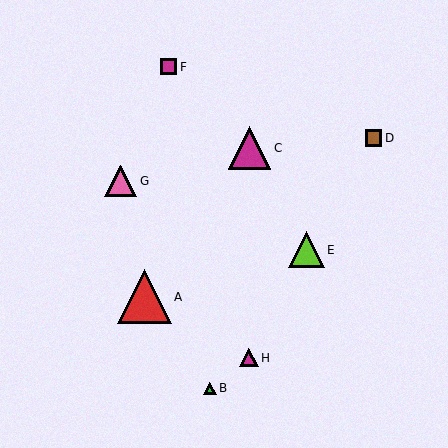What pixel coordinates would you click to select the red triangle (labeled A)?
Click at (144, 297) to select the red triangle A.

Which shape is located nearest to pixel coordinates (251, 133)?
The magenta triangle (labeled C) at (250, 148) is nearest to that location.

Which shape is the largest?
The red triangle (labeled A) is the largest.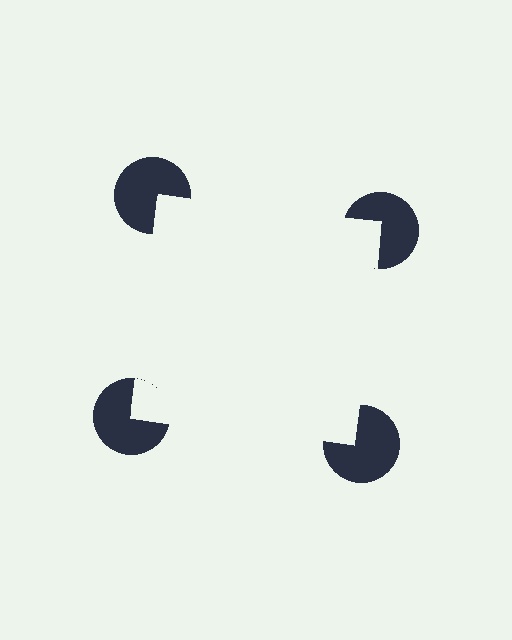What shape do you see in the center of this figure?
An illusory square — its edges are inferred from the aligned wedge cuts in the pac-man discs, not physically drawn.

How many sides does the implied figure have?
4 sides.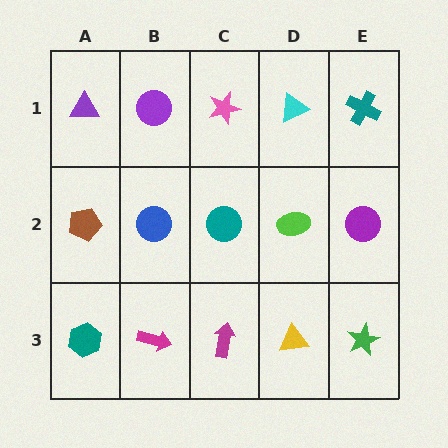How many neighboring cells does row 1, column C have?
3.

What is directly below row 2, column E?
A green star.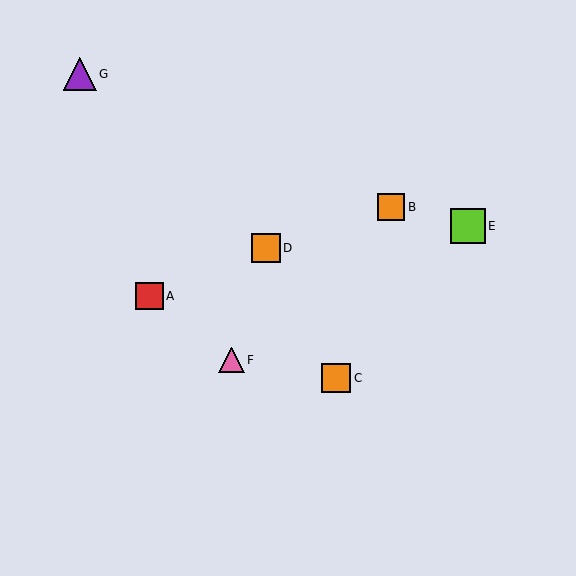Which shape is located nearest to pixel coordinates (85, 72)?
The purple triangle (labeled G) at (80, 74) is nearest to that location.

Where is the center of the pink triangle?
The center of the pink triangle is at (232, 360).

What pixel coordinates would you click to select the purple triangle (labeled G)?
Click at (80, 74) to select the purple triangle G.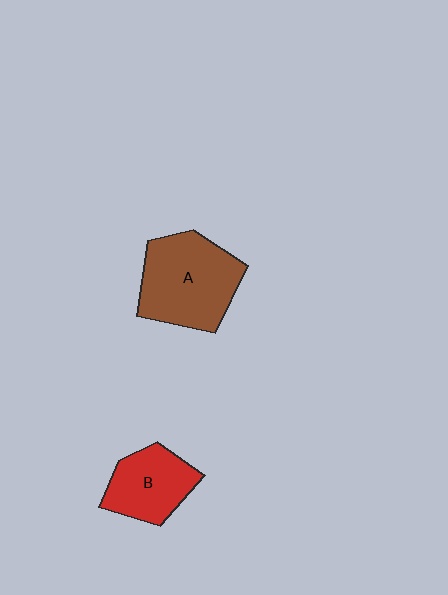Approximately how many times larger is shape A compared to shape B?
Approximately 1.5 times.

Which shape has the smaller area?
Shape B (red).